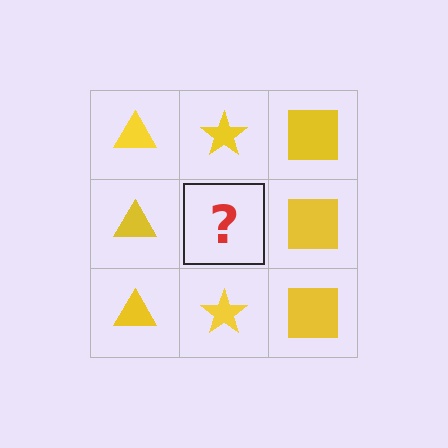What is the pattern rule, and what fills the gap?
The rule is that each column has a consistent shape. The gap should be filled with a yellow star.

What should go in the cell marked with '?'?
The missing cell should contain a yellow star.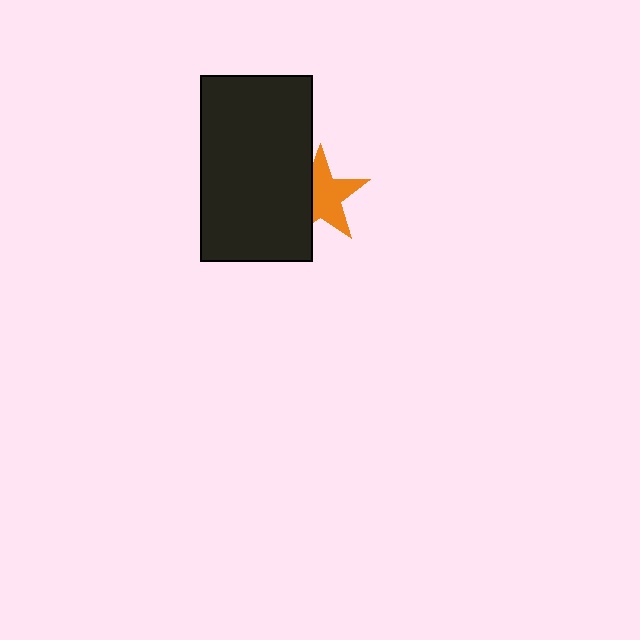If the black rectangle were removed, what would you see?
You would see the complete orange star.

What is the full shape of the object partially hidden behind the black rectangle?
The partially hidden object is an orange star.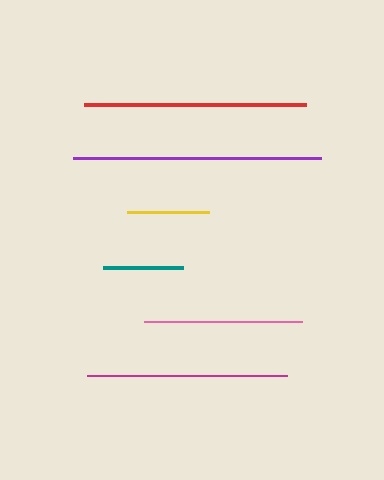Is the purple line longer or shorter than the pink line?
The purple line is longer than the pink line.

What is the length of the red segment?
The red segment is approximately 222 pixels long.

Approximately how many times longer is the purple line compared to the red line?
The purple line is approximately 1.1 times the length of the red line.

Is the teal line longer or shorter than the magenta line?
The magenta line is longer than the teal line.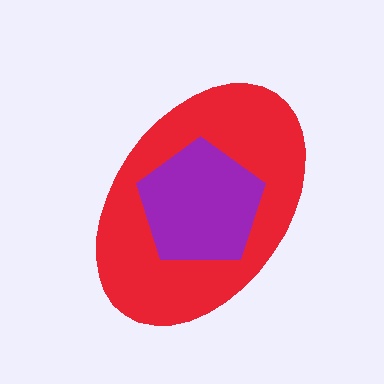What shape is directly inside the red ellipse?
The purple pentagon.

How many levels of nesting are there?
2.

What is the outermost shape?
The red ellipse.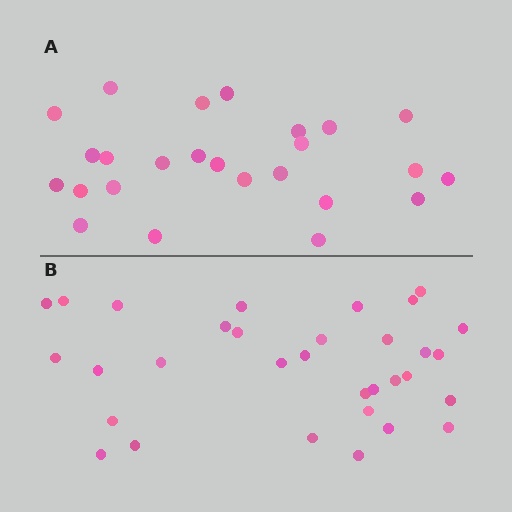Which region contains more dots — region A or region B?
Region B (the bottom region) has more dots.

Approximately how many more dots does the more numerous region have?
Region B has roughly 8 or so more dots than region A.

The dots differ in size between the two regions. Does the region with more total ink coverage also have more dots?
No. Region A has more total ink coverage because its dots are larger, but region B actually contains more individual dots. Total area can be misleading — the number of items is what matters here.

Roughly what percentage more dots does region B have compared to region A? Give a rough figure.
About 30% more.